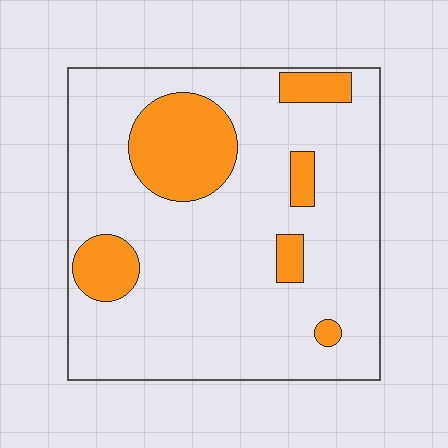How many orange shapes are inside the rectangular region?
6.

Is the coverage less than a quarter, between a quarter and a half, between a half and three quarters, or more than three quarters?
Less than a quarter.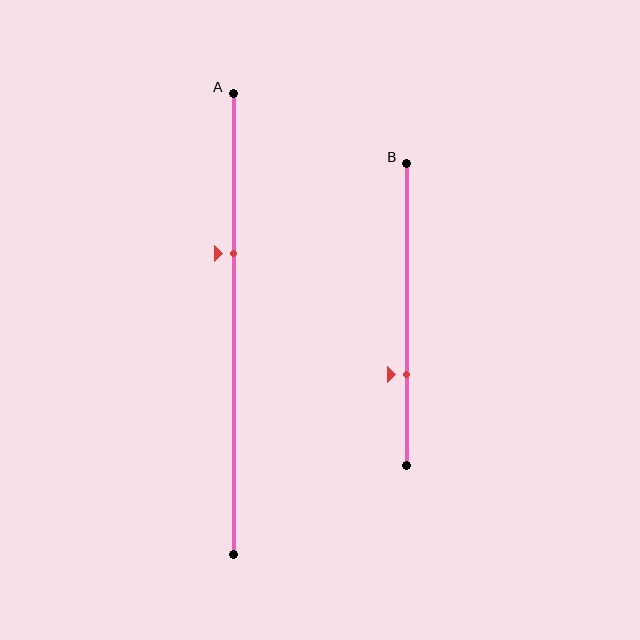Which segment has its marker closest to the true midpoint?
Segment A has its marker closest to the true midpoint.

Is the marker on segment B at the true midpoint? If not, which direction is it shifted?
No, the marker on segment B is shifted downward by about 20% of the segment length.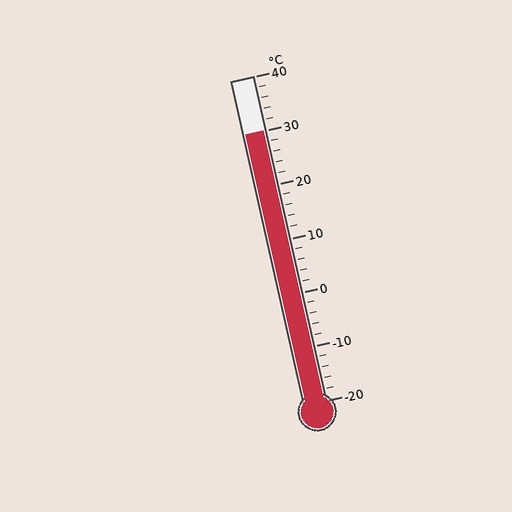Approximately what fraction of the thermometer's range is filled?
The thermometer is filled to approximately 85% of its range.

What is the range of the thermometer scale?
The thermometer scale ranges from -20°C to 40°C.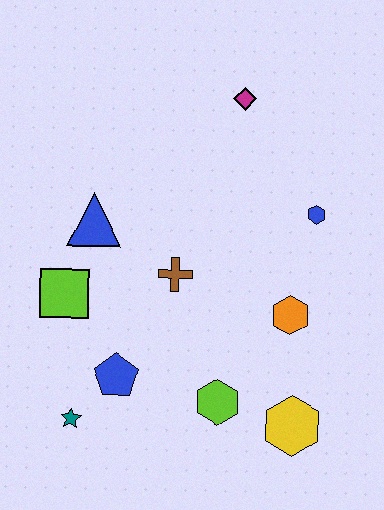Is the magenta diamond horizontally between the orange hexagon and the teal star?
Yes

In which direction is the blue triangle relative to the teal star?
The blue triangle is above the teal star.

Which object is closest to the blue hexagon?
The orange hexagon is closest to the blue hexagon.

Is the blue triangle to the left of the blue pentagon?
Yes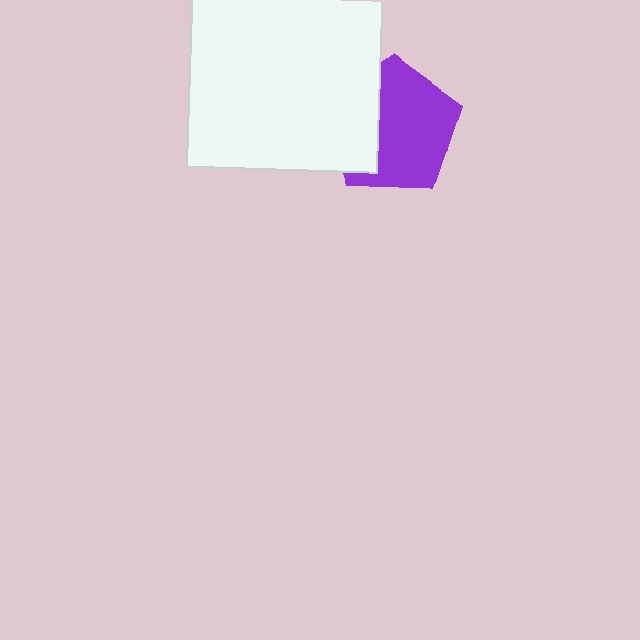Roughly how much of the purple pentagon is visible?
Most of it is visible (roughly 66%).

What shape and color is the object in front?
The object in front is a white rectangle.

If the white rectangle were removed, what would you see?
You would see the complete purple pentagon.